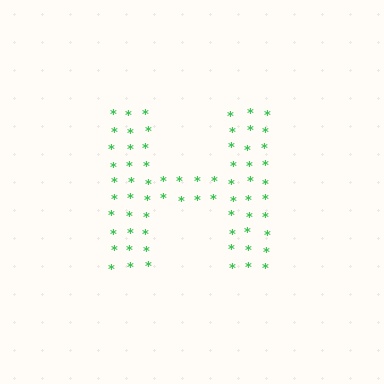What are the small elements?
The small elements are asterisks.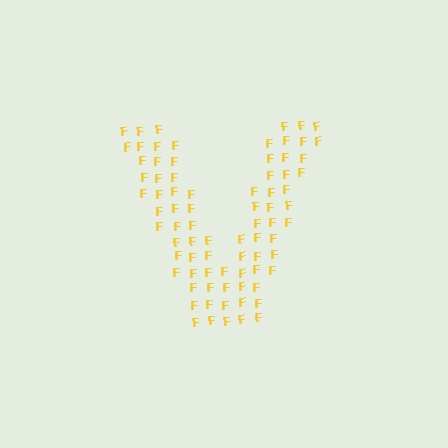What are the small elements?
The small elements are letter F's.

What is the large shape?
The large shape is the letter V.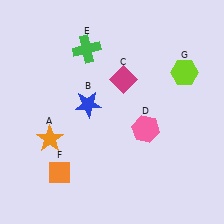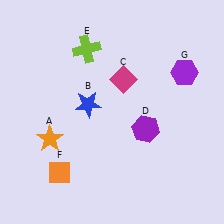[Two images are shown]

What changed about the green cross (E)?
In Image 1, E is green. In Image 2, it changed to lime.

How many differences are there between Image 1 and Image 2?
There are 3 differences between the two images.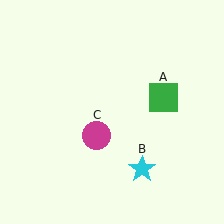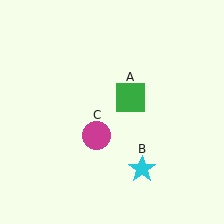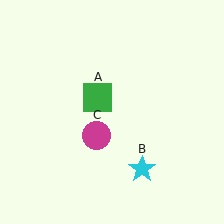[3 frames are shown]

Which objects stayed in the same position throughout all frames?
Cyan star (object B) and magenta circle (object C) remained stationary.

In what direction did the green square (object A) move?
The green square (object A) moved left.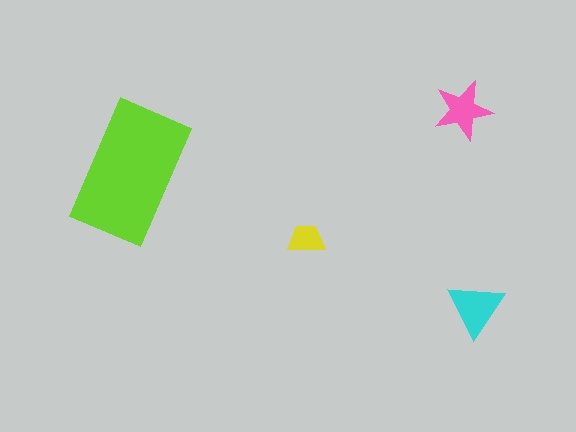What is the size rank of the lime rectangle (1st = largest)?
1st.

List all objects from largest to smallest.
The lime rectangle, the cyan triangle, the pink star, the yellow trapezoid.